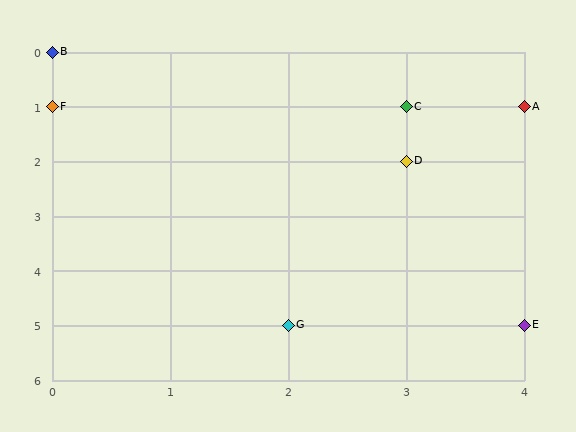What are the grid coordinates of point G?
Point G is at grid coordinates (2, 5).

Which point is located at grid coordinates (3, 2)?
Point D is at (3, 2).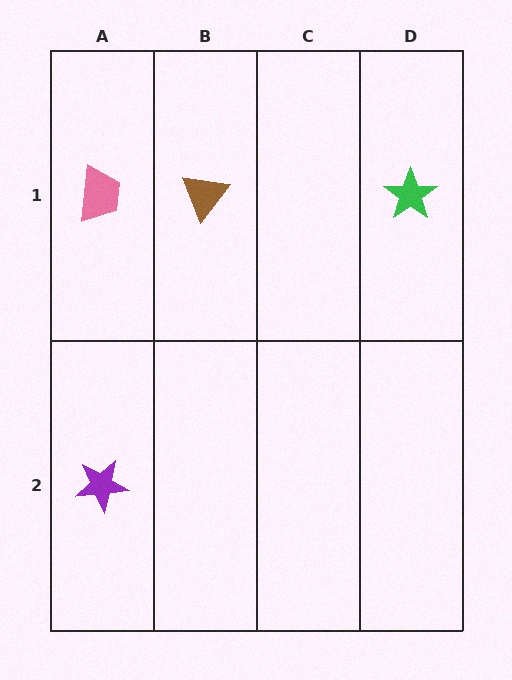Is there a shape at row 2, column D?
No, that cell is empty.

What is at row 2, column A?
A purple star.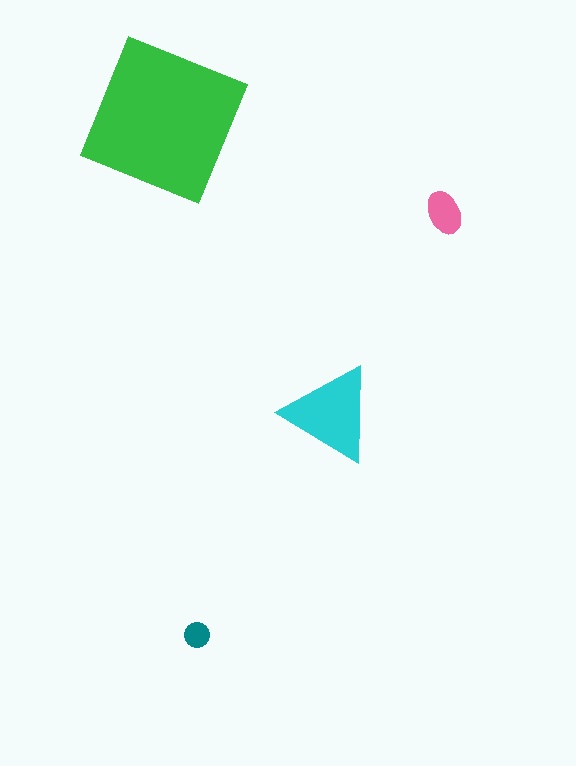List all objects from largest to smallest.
The green square, the cyan triangle, the pink ellipse, the teal circle.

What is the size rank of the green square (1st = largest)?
1st.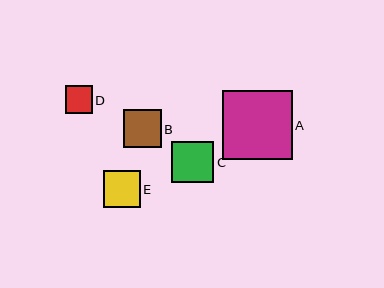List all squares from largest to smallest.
From largest to smallest: A, C, B, E, D.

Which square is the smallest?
Square D is the smallest with a size of approximately 27 pixels.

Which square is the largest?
Square A is the largest with a size of approximately 69 pixels.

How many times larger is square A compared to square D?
Square A is approximately 2.5 times the size of square D.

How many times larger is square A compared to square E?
Square A is approximately 1.9 times the size of square E.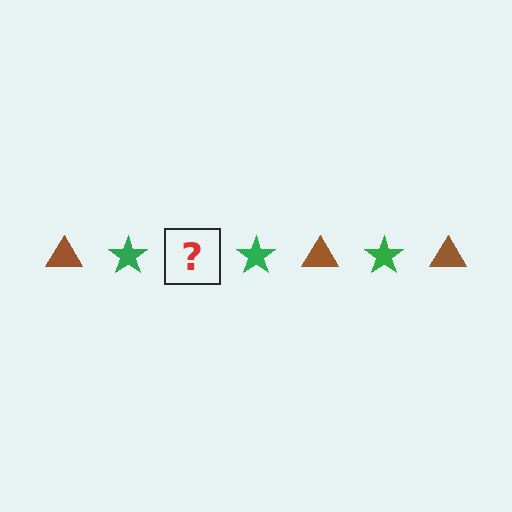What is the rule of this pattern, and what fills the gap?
The rule is that the pattern alternates between brown triangle and green star. The gap should be filled with a brown triangle.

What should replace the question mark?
The question mark should be replaced with a brown triangle.